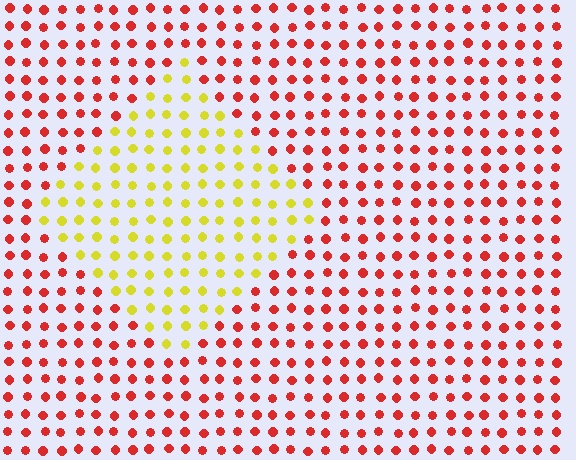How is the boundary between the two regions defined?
The boundary is defined purely by a slight shift in hue (about 62 degrees). Spacing, size, and orientation are identical on both sides.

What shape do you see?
I see a diamond.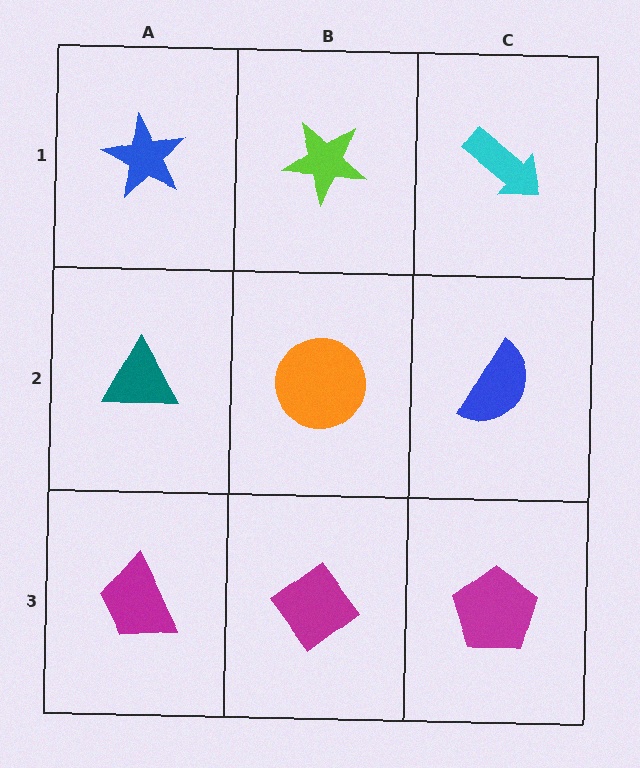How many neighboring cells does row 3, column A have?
2.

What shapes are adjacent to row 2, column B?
A lime star (row 1, column B), a magenta diamond (row 3, column B), a teal triangle (row 2, column A), a blue semicircle (row 2, column C).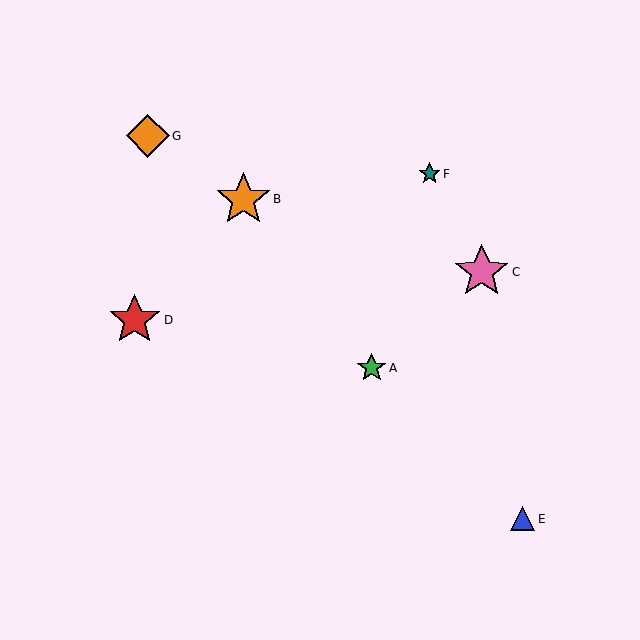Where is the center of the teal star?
The center of the teal star is at (430, 174).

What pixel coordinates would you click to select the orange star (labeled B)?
Click at (243, 199) to select the orange star B.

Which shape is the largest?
The pink star (labeled C) is the largest.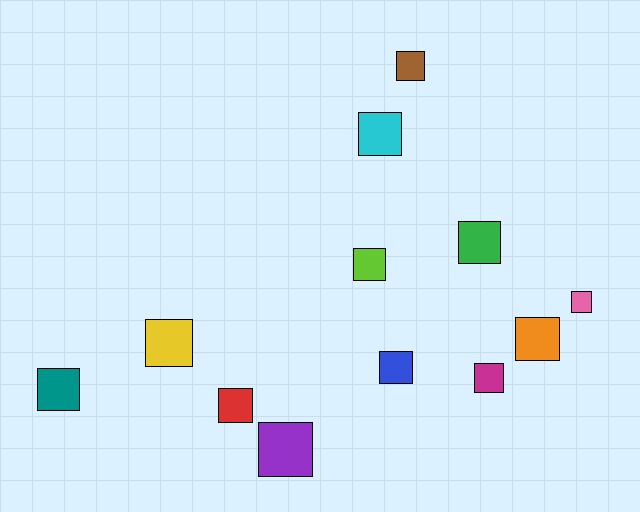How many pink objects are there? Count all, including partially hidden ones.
There is 1 pink object.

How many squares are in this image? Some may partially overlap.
There are 12 squares.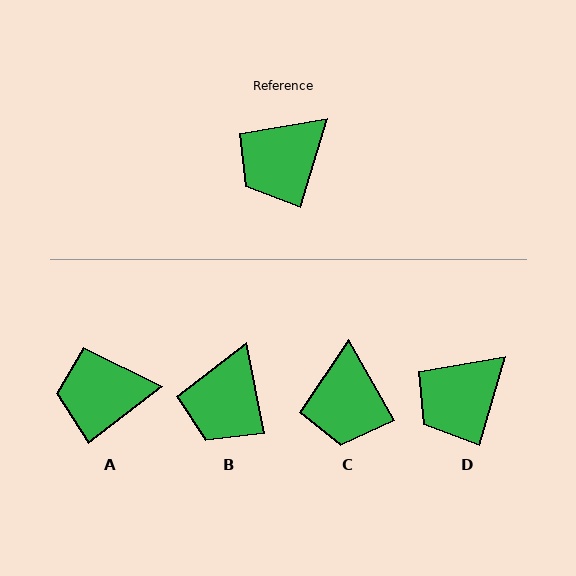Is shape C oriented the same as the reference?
No, it is off by about 46 degrees.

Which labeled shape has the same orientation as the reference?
D.